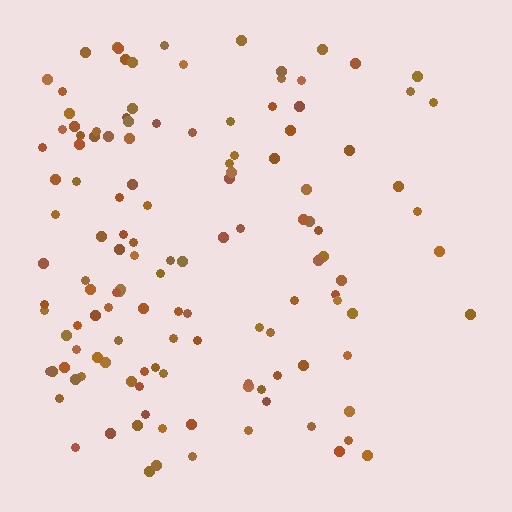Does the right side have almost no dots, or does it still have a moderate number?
Still a moderate number, just noticeably fewer than the left.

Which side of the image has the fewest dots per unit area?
The right.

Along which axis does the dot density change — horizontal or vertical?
Horizontal.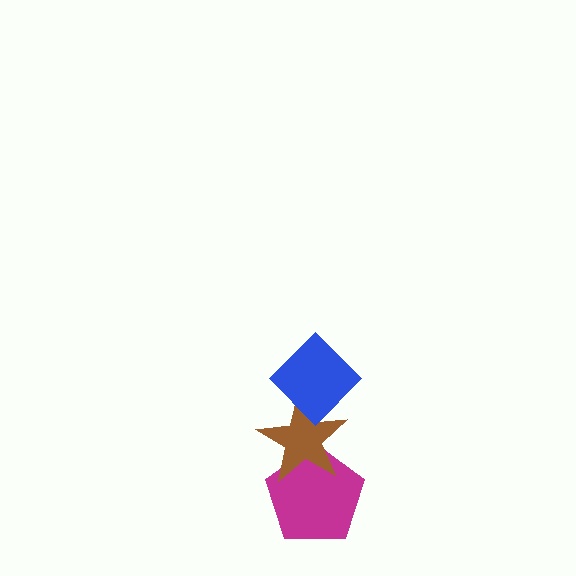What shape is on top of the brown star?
The blue diamond is on top of the brown star.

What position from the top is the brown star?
The brown star is 2nd from the top.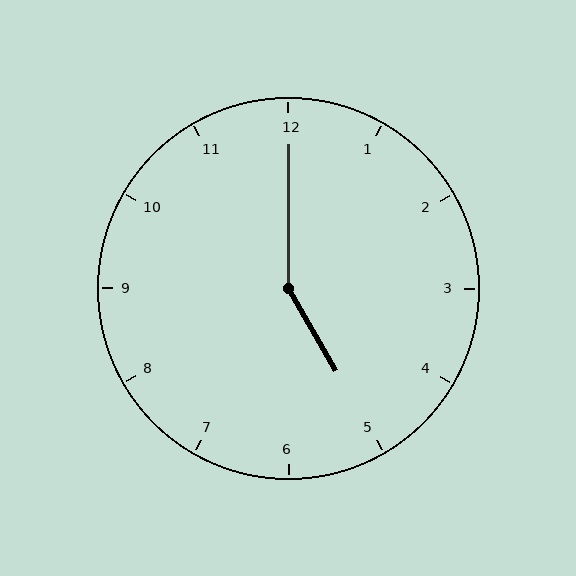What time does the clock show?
5:00.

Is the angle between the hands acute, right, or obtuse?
It is obtuse.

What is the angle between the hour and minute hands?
Approximately 150 degrees.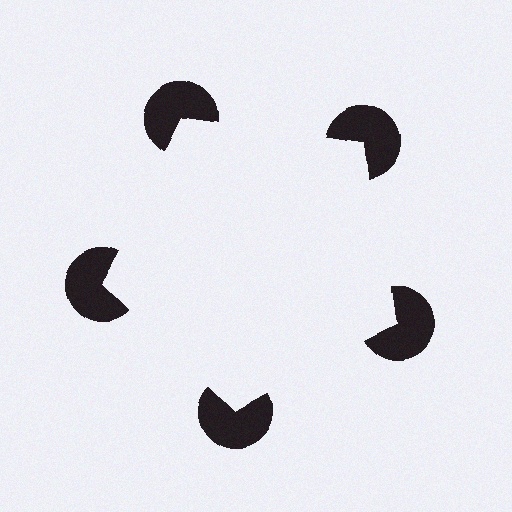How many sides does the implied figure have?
5 sides.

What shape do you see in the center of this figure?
An illusory pentagon — its edges are inferred from the aligned wedge cuts in the pac-man discs, not physically drawn.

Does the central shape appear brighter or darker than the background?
It typically appears slightly brighter than the background, even though no actual brightness change is drawn.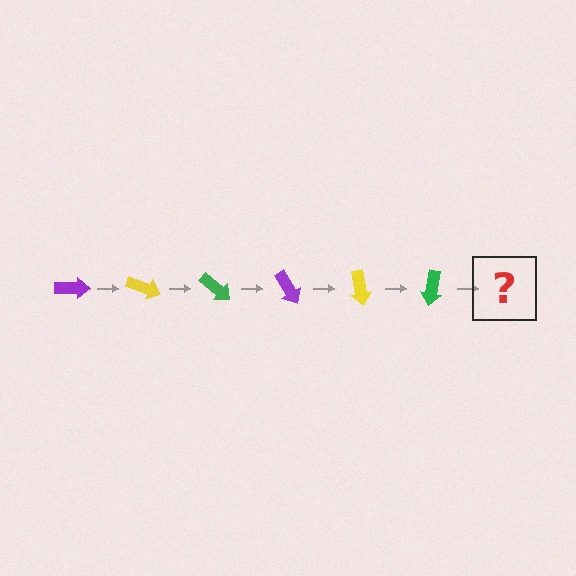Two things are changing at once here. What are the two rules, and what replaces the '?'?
The two rules are that it rotates 20 degrees each step and the color cycles through purple, yellow, and green. The '?' should be a purple arrow, rotated 120 degrees from the start.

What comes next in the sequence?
The next element should be a purple arrow, rotated 120 degrees from the start.